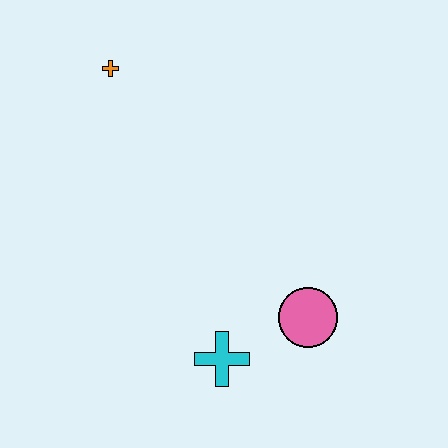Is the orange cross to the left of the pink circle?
Yes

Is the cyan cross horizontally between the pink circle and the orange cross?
Yes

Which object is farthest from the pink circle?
The orange cross is farthest from the pink circle.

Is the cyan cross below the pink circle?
Yes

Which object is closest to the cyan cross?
The pink circle is closest to the cyan cross.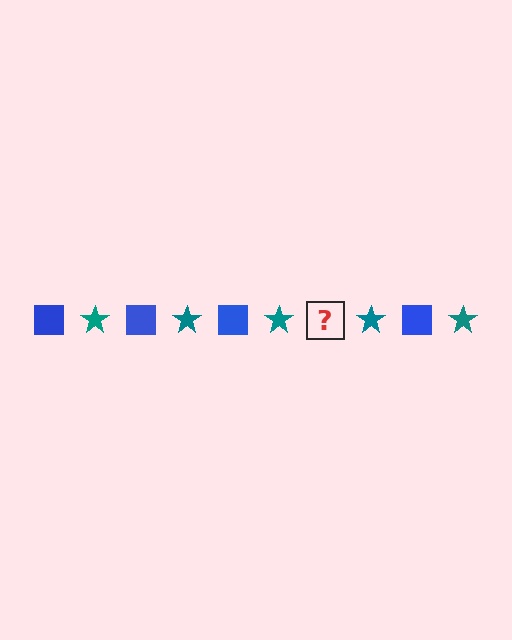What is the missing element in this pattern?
The missing element is a blue square.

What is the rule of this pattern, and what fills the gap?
The rule is that the pattern alternates between blue square and teal star. The gap should be filled with a blue square.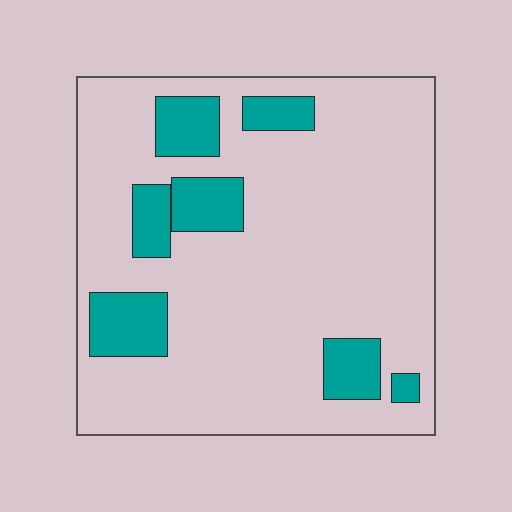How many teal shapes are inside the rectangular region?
7.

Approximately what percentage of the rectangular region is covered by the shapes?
Approximately 20%.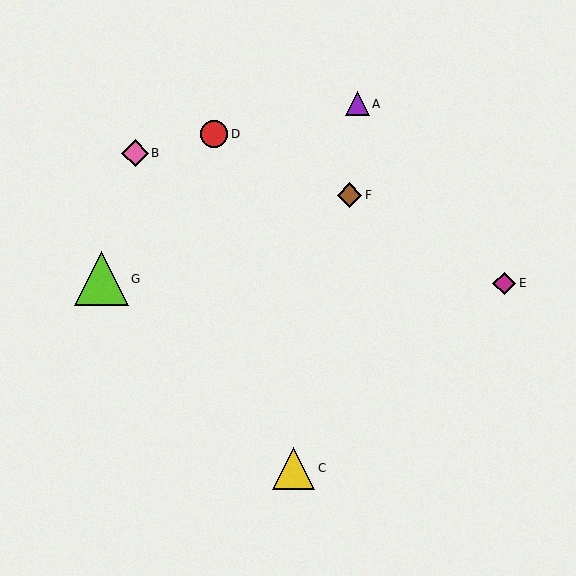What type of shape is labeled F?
Shape F is a brown diamond.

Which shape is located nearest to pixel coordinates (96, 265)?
The lime triangle (labeled G) at (102, 279) is nearest to that location.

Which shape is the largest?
The lime triangle (labeled G) is the largest.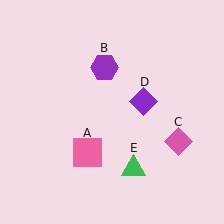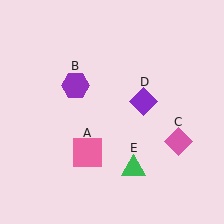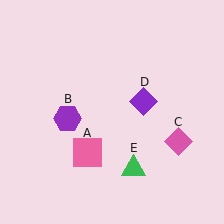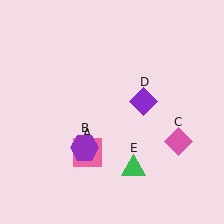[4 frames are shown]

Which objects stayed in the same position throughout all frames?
Pink square (object A) and pink diamond (object C) and purple diamond (object D) and green triangle (object E) remained stationary.